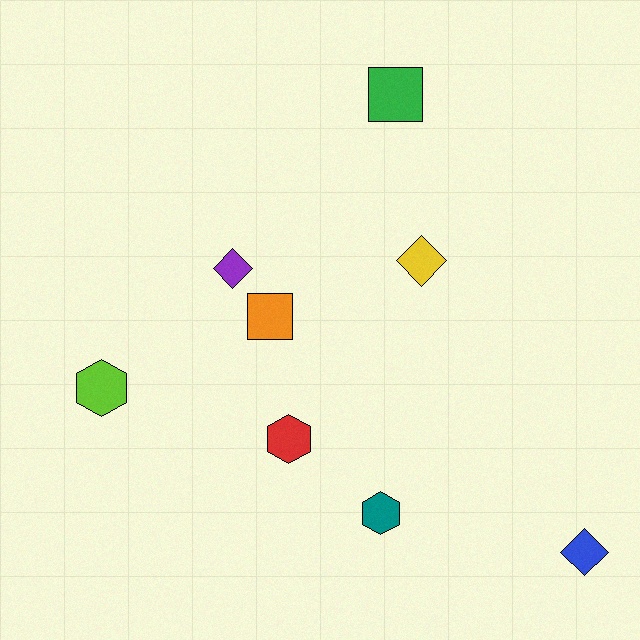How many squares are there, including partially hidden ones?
There are 2 squares.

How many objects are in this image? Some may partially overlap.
There are 8 objects.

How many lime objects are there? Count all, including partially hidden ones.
There is 1 lime object.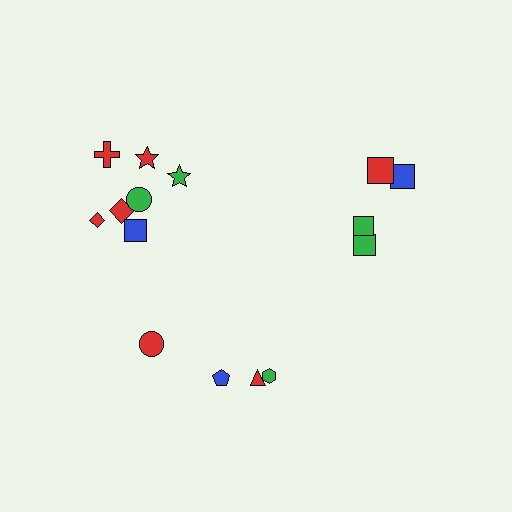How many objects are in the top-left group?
There are 7 objects.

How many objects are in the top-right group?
There are 4 objects.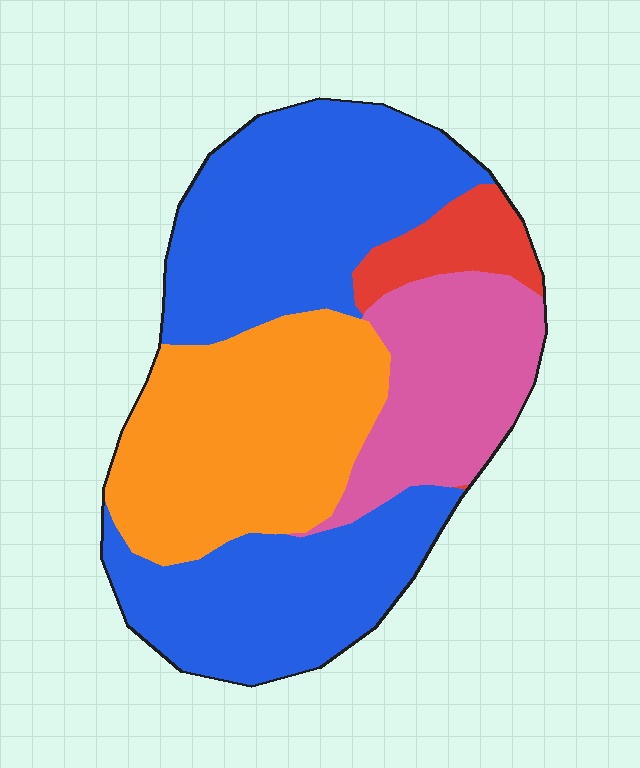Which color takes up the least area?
Red, at roughly 5%.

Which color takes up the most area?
Blue, at roughly 50%.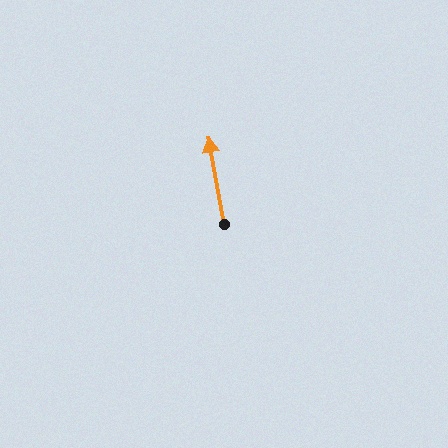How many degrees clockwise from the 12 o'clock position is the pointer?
Approximately 350 degrees.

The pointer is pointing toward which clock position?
Roughly 12 o'clock.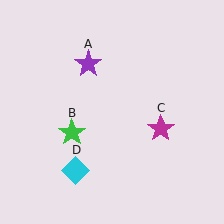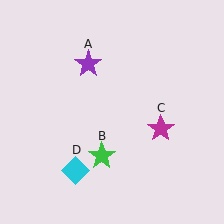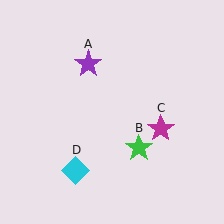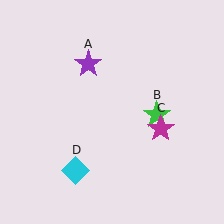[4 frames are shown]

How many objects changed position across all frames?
1 object changed position: green star (object B).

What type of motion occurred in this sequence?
The green star (object B) rotated counterclockwise around the center of the scene.